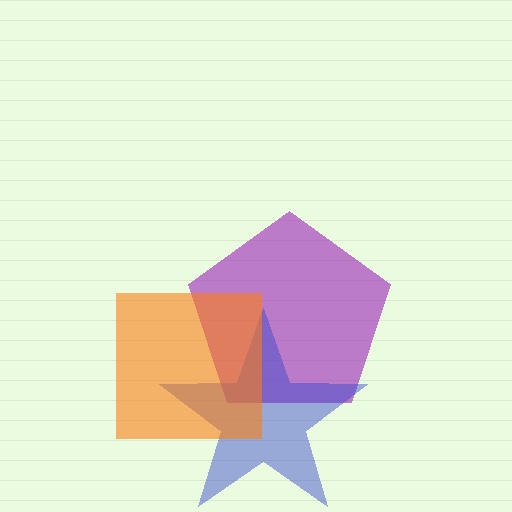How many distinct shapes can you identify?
There are 3 distinct shapes: a purple pentagon, a blue star, an orange square.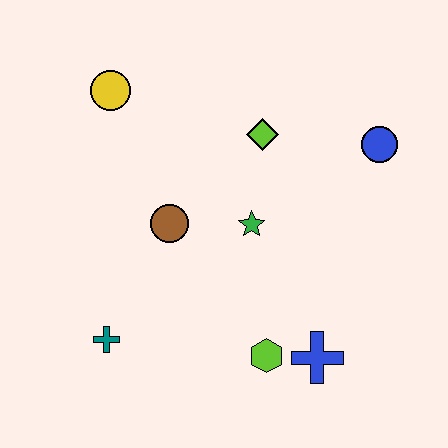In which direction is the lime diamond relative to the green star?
The lime diamond is above the green star.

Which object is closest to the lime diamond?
The green star is closest to the lime diamond.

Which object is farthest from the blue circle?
The teal cross is farthest from the blue circle.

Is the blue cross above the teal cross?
No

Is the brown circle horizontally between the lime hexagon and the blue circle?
No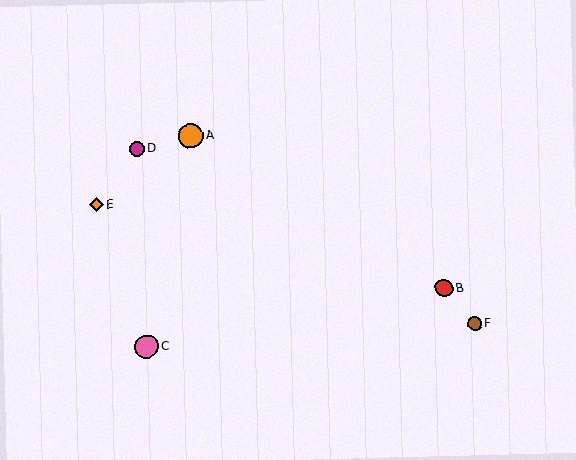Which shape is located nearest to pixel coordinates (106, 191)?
The orange diamond (labeled E) at (97, 205) is nearest to that location.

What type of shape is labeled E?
Shape E is an orange diamond.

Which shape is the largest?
The orange circle (labeled A) is the largest.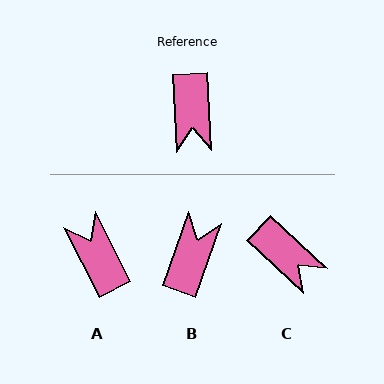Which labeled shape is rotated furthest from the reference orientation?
B, about 157 degrees away.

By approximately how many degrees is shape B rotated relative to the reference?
Approximately 157 degrees counter-clockwise.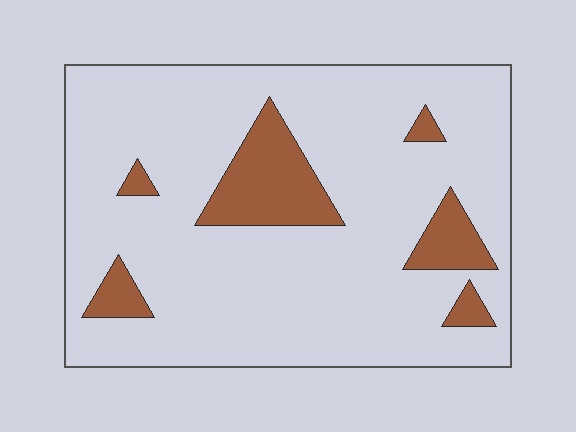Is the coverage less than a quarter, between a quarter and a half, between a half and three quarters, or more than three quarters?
Less than a quarter.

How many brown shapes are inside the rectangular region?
6.